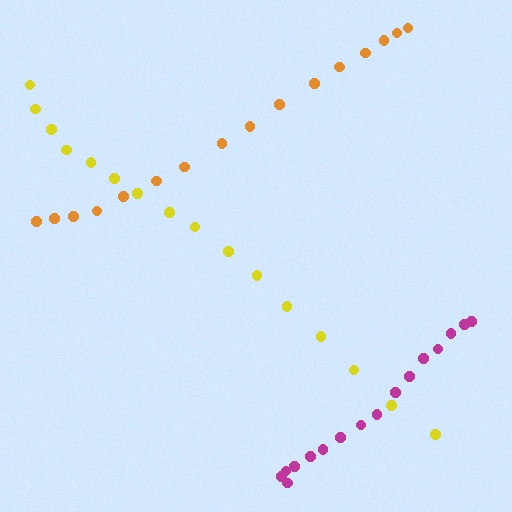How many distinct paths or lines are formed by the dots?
There are 3 distinct paths.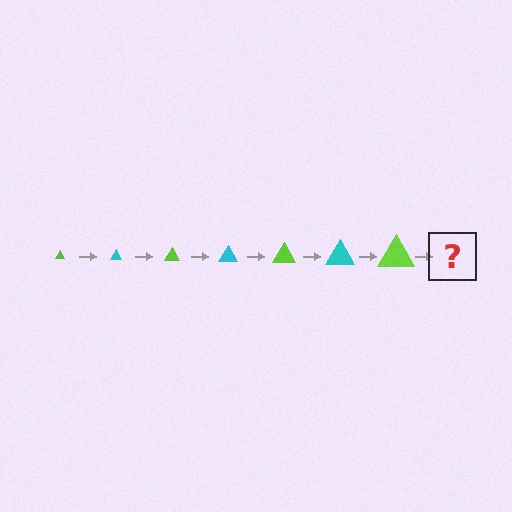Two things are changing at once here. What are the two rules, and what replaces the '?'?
The two rules are that the triangle grows larger each step and the color cycles through lime and cyan. The '?' should be a cyan triangle, larger than the previous one.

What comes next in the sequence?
The next element should be a cyan triangle, larger than the previous one.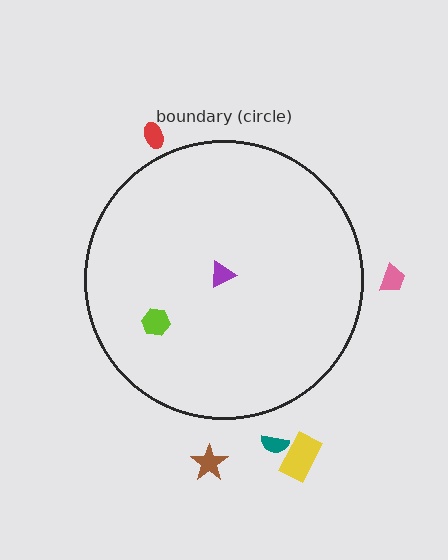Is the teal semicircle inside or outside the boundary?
Outside.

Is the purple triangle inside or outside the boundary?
Inside.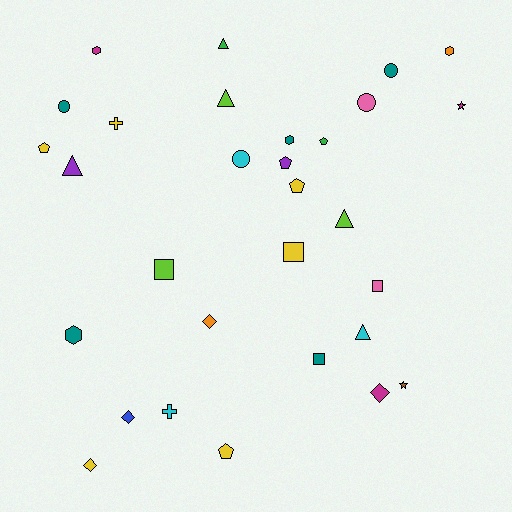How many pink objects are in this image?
There are 2 pink objects.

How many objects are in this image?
There are 30 objects.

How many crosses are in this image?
There are 2 crosses.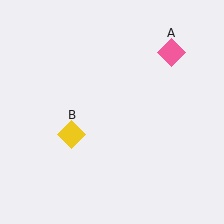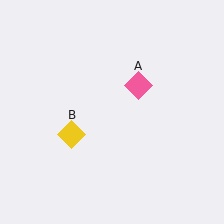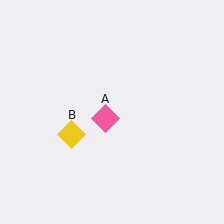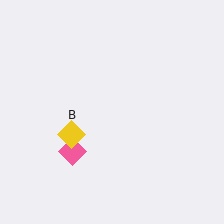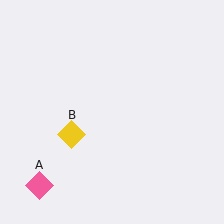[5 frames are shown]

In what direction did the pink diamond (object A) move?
The pink diamond (object A) moved down and to the left.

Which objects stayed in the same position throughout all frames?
Yellow diamond (object B) remained stationary.